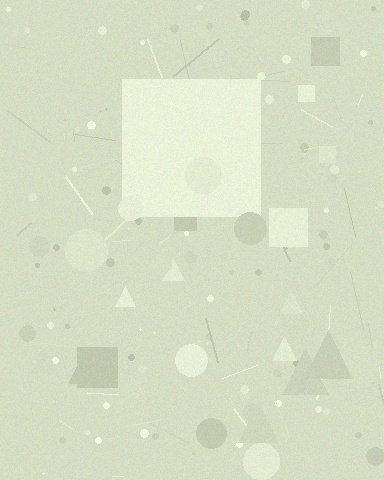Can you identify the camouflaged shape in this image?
The camouflaged shape is a square.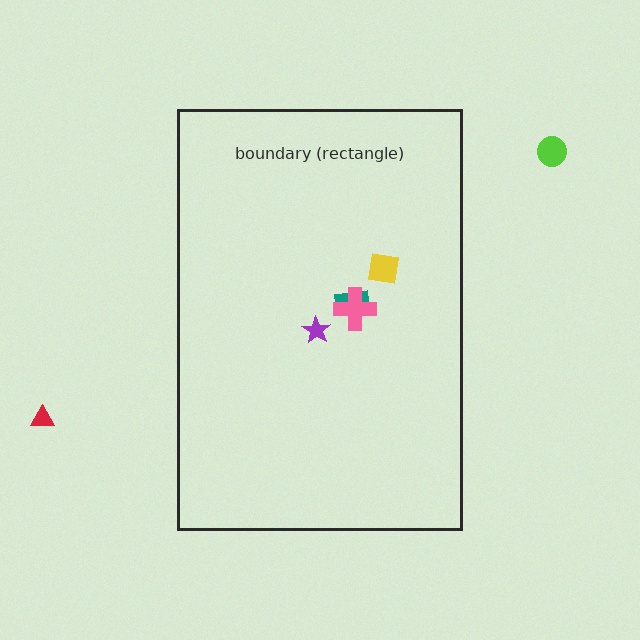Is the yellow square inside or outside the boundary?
Inside.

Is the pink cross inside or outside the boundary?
Inside.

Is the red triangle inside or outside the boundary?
Outside.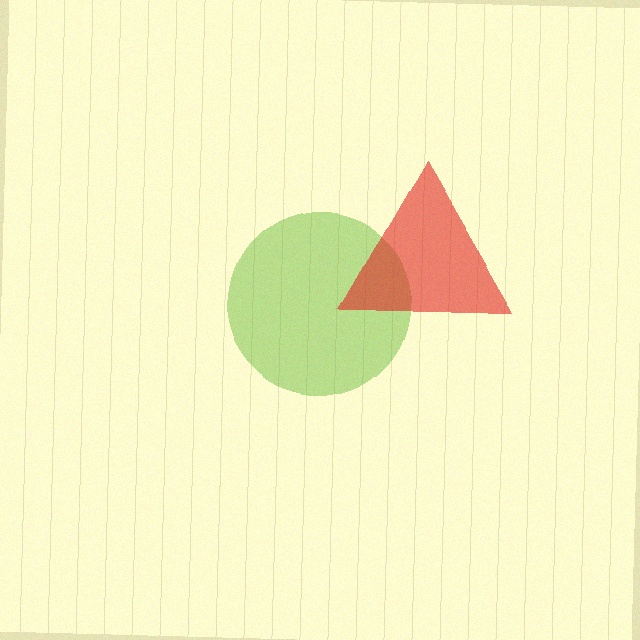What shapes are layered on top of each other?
The layered shapes are: a lime circle, a red triangle.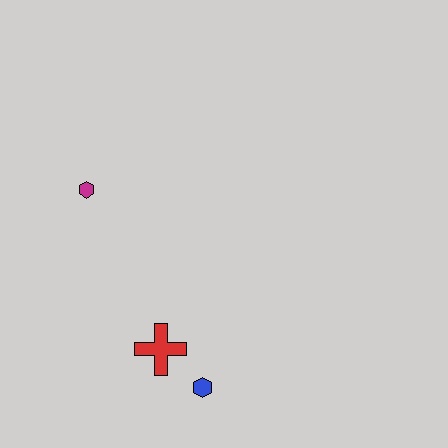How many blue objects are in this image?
There is 1 blue object.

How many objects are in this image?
There are 3 objects.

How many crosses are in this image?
There is 1 cross.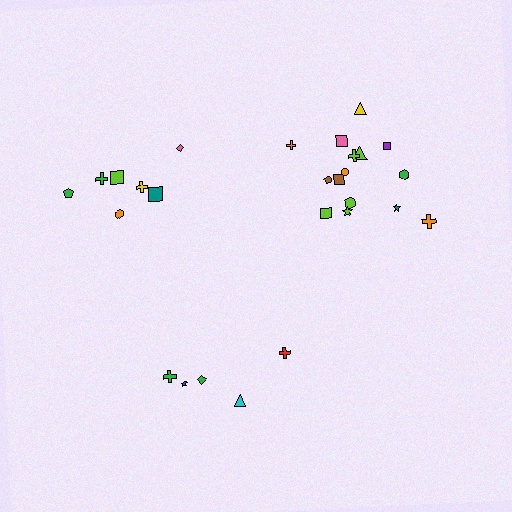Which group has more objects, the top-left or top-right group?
The top-right group.